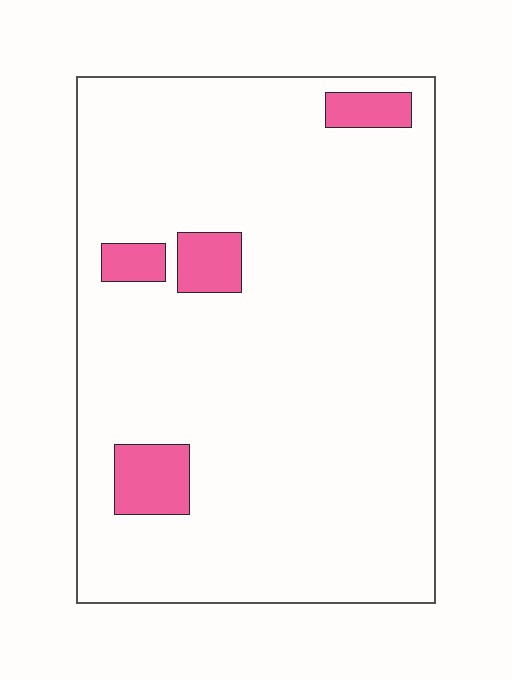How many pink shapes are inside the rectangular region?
4.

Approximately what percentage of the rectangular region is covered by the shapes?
Approximately 10%.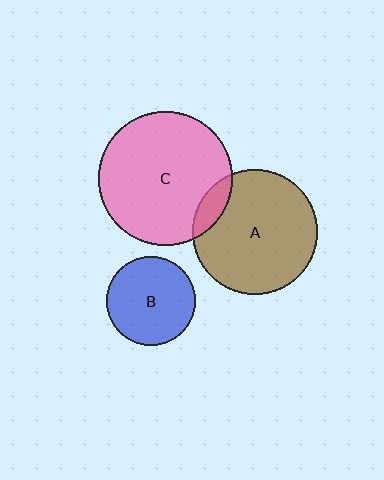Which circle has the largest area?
Circle C (pink).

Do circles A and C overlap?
Yes.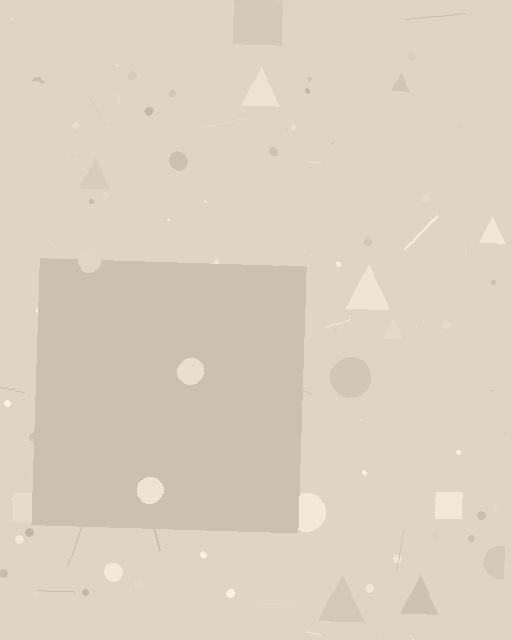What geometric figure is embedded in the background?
A square is embedded in the background.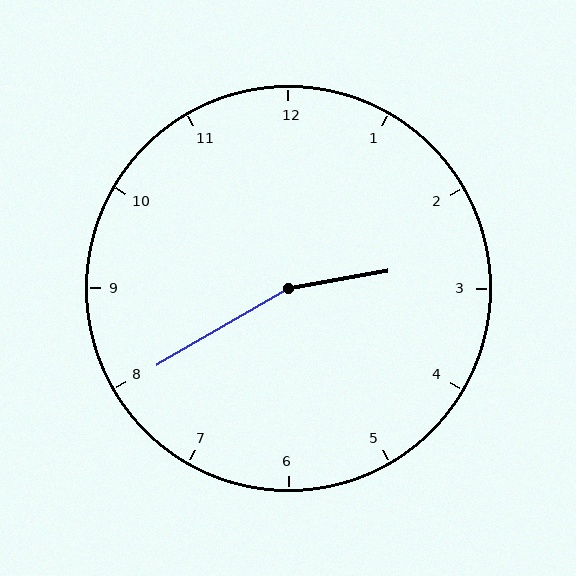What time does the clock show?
2:40.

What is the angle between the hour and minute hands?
Approximately 160 degrees.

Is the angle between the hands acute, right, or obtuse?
It is obtuse.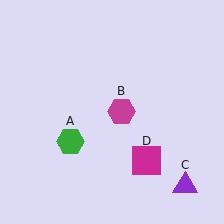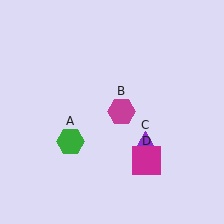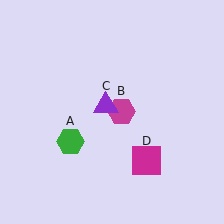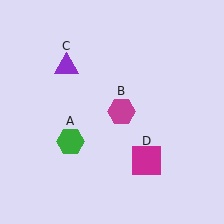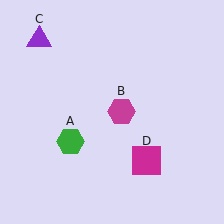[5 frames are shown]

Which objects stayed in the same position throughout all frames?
Green hexagon (object A) and magenta hexagon (object B) and magenta square (object D) remained stationary.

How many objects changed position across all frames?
1 object changed position: purple triangle (object C).